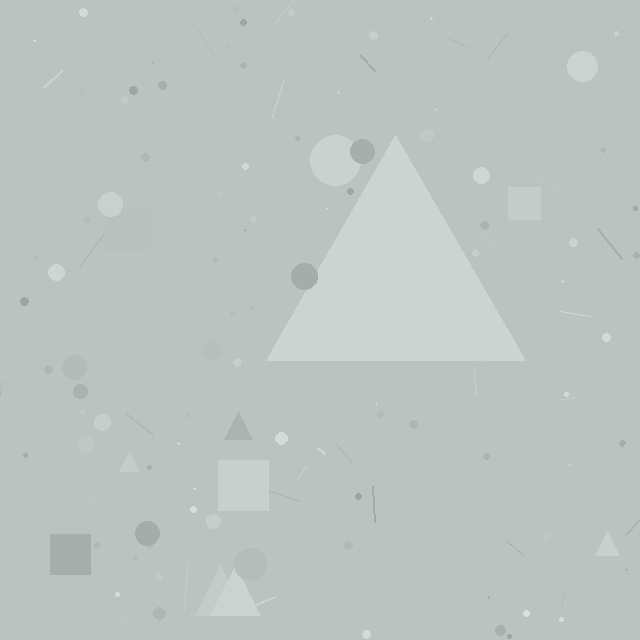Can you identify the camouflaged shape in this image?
The camouflaged shape is a triangle.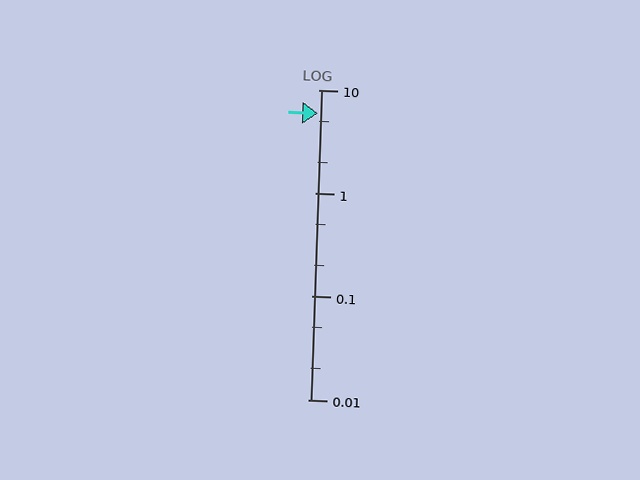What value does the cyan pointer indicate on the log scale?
The pointer indicates approximately 5.9.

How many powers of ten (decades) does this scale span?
The scale spans 3 decades, from 0.01 to 10.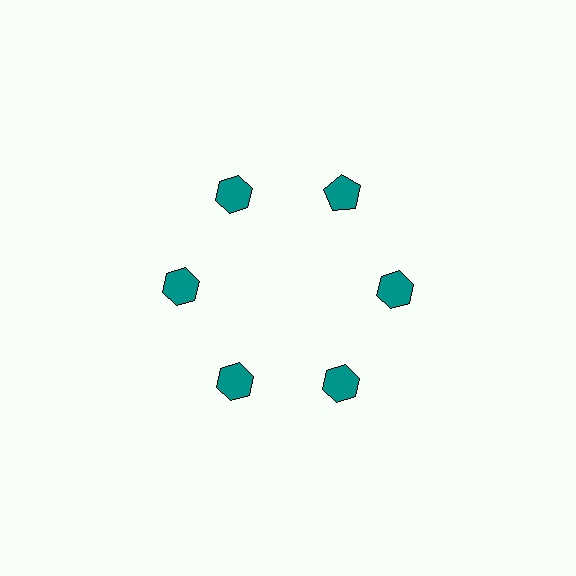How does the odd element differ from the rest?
It has a different shape: pentagon instead of hexagon.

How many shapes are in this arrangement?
There are 6 shapes arranged in a ring pattern.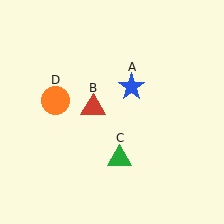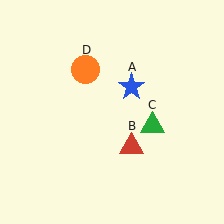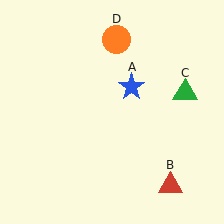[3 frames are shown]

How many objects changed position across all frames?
3 objects changed position: red triangle (object B), green triangle (object C), orange circle (object D).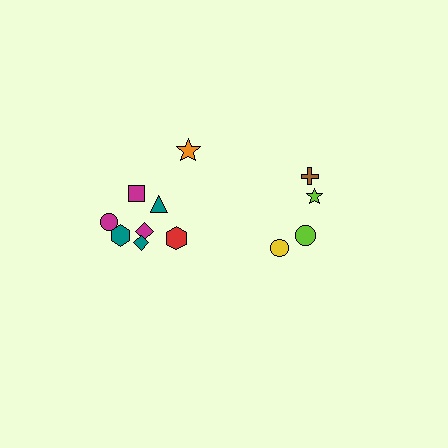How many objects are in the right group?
There are 4 objects.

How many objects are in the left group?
There are 8 objects.